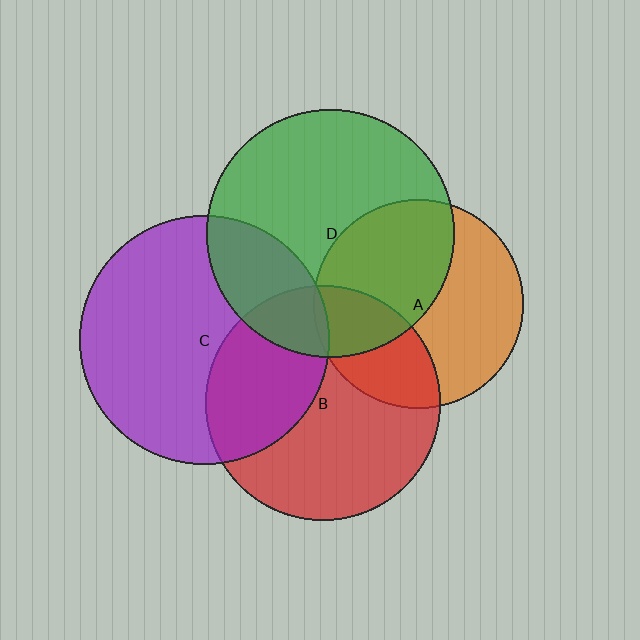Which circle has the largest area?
Circle C (purple).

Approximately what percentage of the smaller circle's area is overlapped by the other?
Approximately 45%.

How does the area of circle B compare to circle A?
Approximately 1.3 times.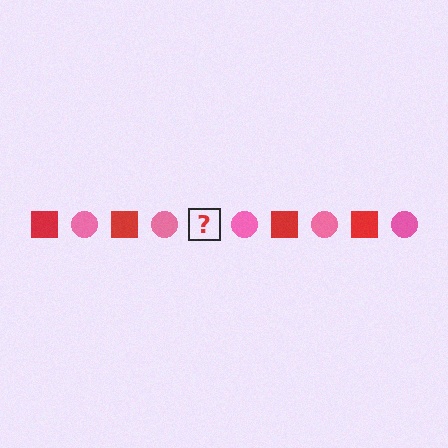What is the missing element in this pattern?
The missing element is a red square.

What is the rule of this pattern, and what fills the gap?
The rule is that the pattern alternates between red square and pink circle. The gap should be filled with a red square.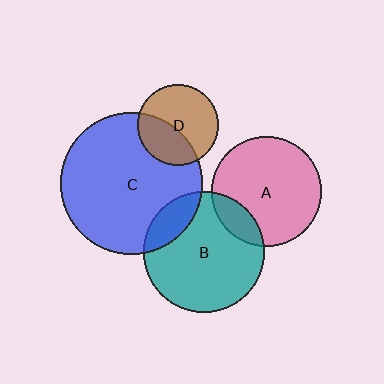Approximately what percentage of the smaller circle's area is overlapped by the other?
Approximately 40%.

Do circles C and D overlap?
Yes.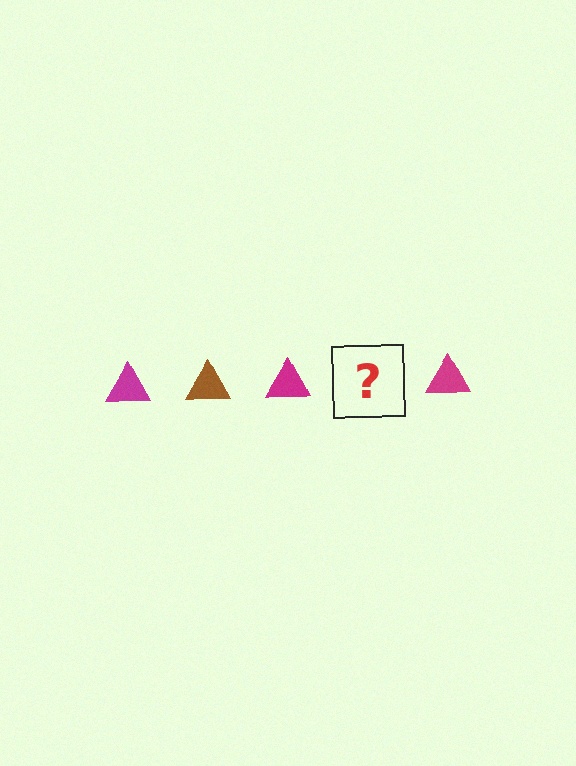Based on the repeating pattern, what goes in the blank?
The blank should be a brown triangle.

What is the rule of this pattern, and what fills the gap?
The rule is that the pattern cycles through magenta, brown triangles. The gap should be filled with a brown triangle.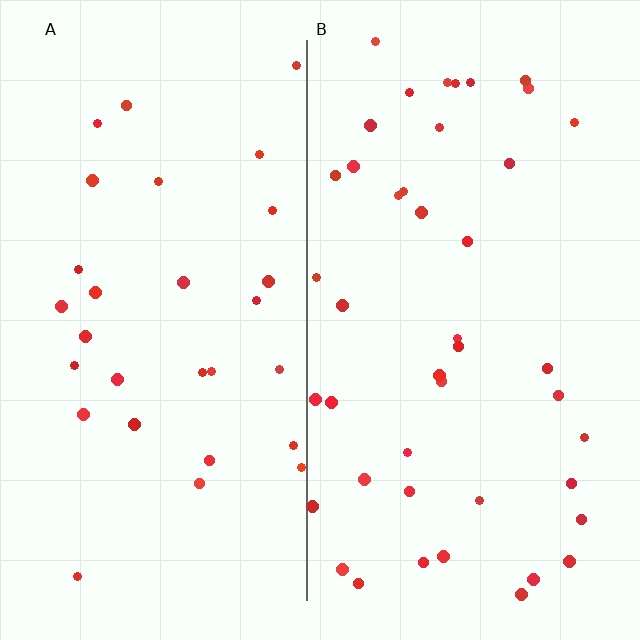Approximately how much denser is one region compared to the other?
Approximately 1.5× — region B over region A.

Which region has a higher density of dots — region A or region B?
B (the right).